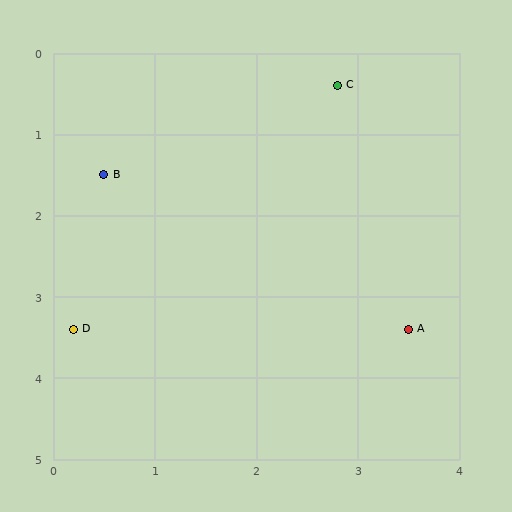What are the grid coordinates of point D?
Point D is at approximately (0.2, 3.4).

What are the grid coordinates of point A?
Point A is at approximately (3.5, 3.4).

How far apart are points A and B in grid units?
Points A and B are about 3.6 grid units apart.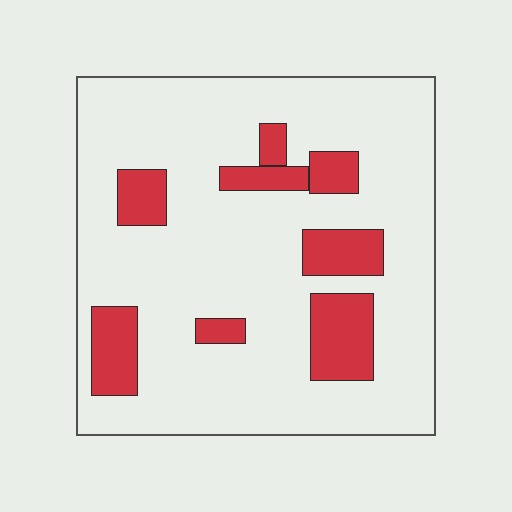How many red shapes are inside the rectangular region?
8.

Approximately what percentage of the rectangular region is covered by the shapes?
Approximately 20%.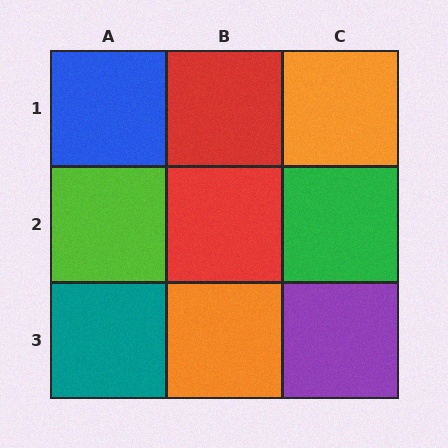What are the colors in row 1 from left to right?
Blue, red, orange.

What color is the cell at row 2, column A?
Lime.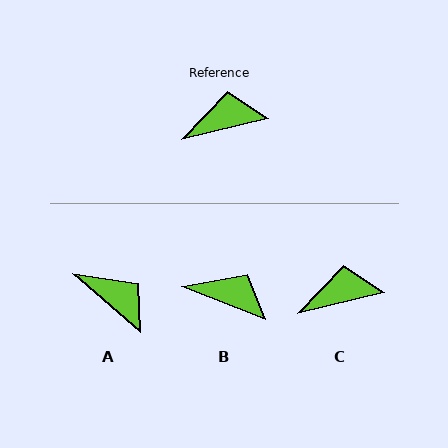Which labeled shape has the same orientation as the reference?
C.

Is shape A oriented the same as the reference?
No, it is off by about 55 degrees.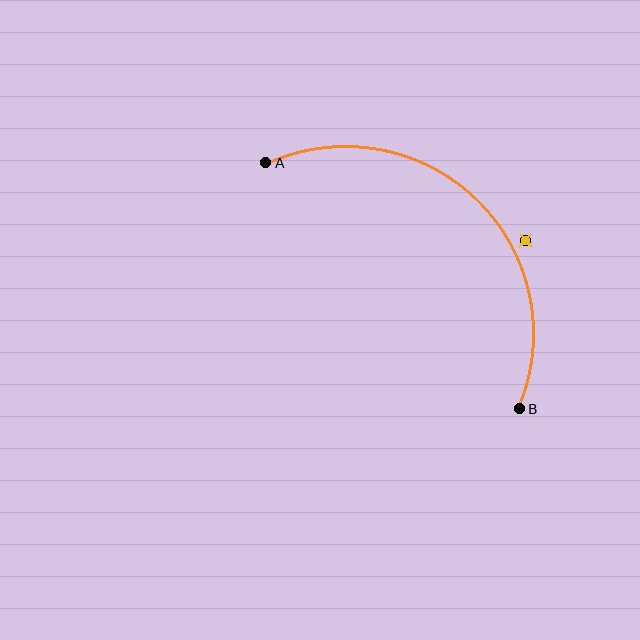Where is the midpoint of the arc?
The arc midpoint is the point on the curve farthest from the straight line joining A and B. It sits above and to the right of that line.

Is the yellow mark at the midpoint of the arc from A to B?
No — the yellow mark does not lie on the arc at all. It sits slightly outside the curve.